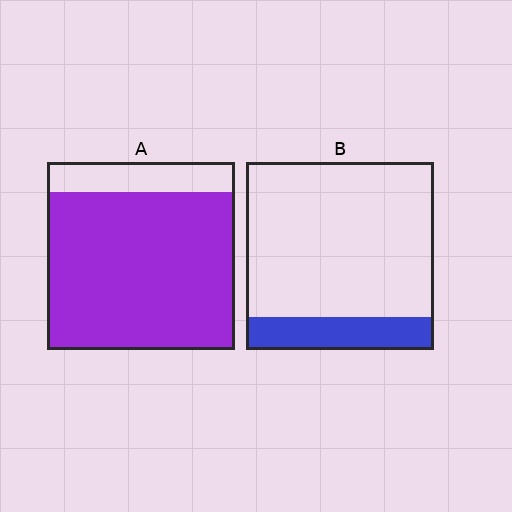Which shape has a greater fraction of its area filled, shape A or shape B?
Shape A.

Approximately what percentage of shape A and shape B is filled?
A is approximately 85% and B is approximately 20%.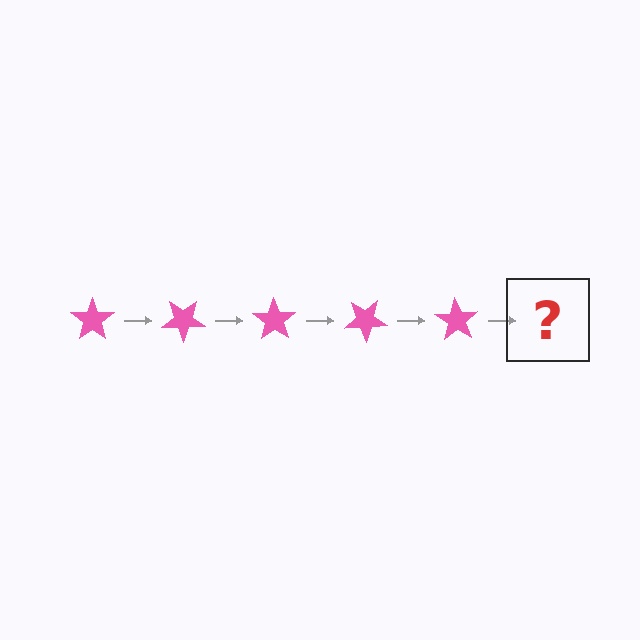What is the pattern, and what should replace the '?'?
The pattern is that the star rotates 35 degrees each step. The '?' should be a pink star rotated 175 degrees.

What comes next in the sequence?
The next element should be a pink star rotated 175 degrees.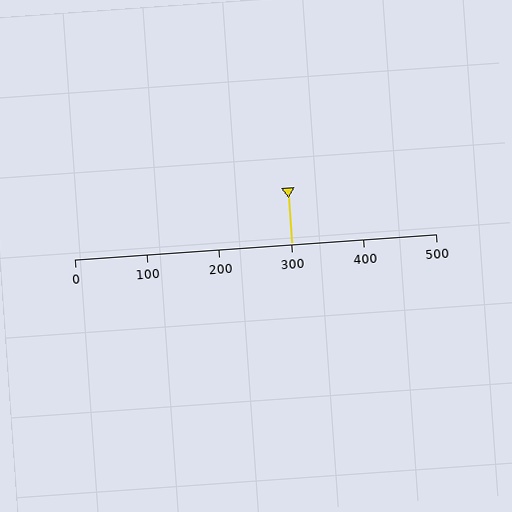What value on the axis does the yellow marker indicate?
The marker indicates approximately 300.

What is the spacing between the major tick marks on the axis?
The major ticks are spaced 100 apart.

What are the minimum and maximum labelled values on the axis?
The axis runs from 0 to 500.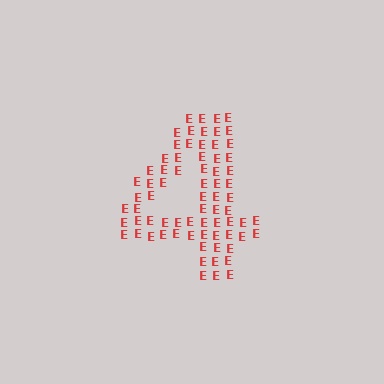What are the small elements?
The small elements are letter E's.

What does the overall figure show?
The overall figure shows the digit 4.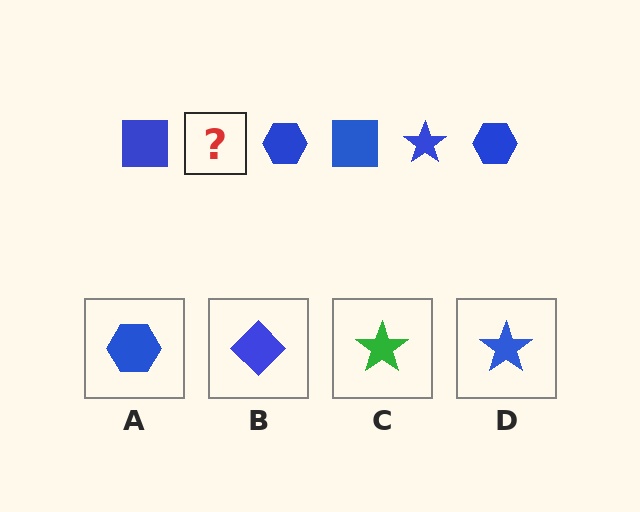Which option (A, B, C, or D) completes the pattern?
D.